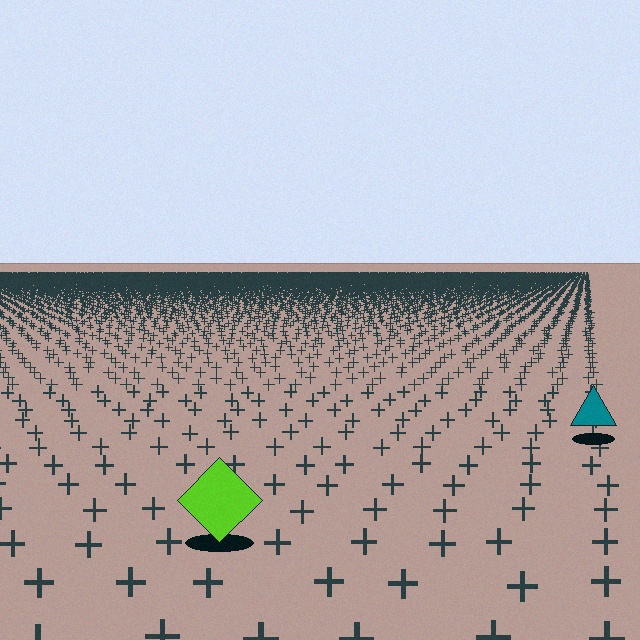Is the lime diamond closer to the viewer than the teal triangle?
Yes. The lime diamond is closer — you can tell from the texture gradient: the ground texture is coarser near it.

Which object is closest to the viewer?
The lime diamond is closest. The texture marks near it are larger and more spread out.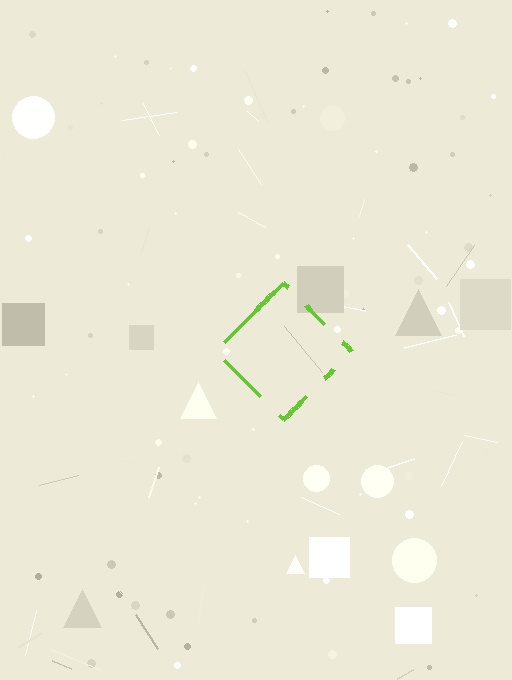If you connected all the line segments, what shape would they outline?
They would outline a diamond.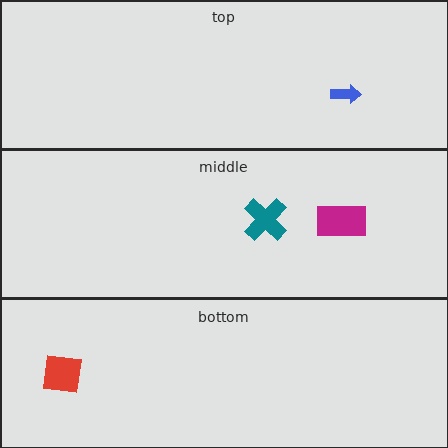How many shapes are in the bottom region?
1.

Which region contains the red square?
The bottom region.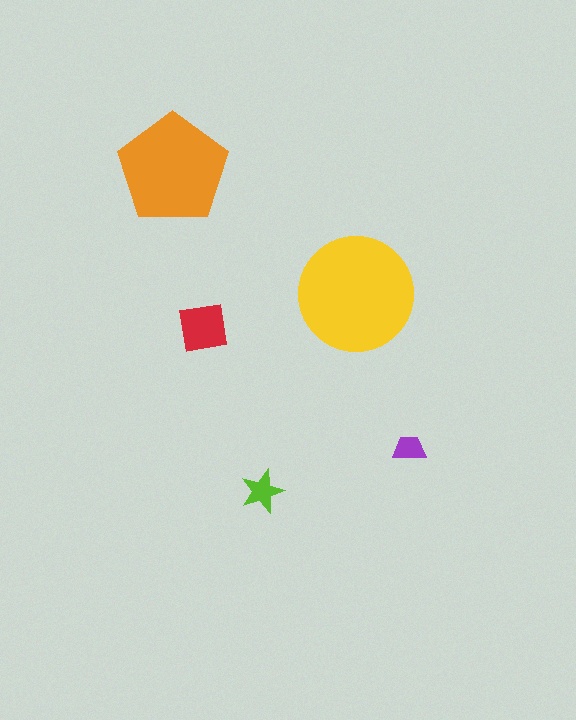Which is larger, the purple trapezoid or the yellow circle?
The yellow circle.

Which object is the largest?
The yellow circle.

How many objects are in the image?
There are 5 objects in the image.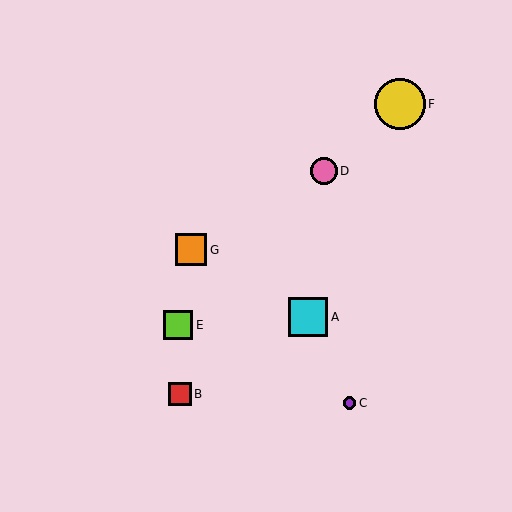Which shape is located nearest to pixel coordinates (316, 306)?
The cyan square (labeled A) at (308, 317) is nearest to that location.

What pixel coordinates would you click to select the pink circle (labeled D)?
Click at (324, 171) to select the pink circle D.